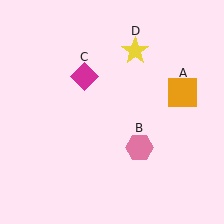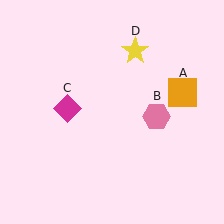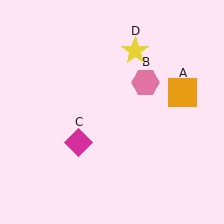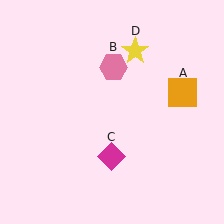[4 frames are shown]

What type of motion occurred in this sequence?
The pink hexagon (object B), magenta diamond (object C) rotated counterclockwise around the center of the scene.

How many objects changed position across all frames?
2 objects changed position: pink hexagon (object B), magenta diamond (object C).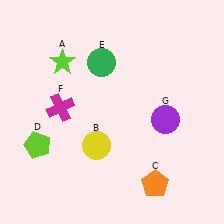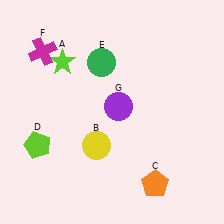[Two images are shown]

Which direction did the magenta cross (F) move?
The magenta cross (F) moved up.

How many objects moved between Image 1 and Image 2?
2 objects moved between the two images.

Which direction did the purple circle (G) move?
The purple circle (G) moved left.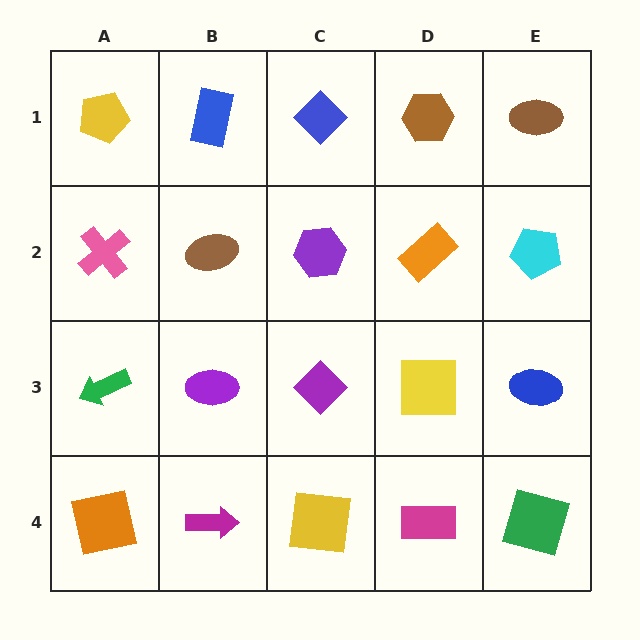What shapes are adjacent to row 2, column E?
A brown ellipse (row 1, column E), a blue ellipse (row 3, column E), an orange rectangle (row 2, column D).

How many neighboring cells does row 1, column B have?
3.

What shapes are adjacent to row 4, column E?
A blue ellipse (row 3, column E), a magenta rectangle (row 4, column D).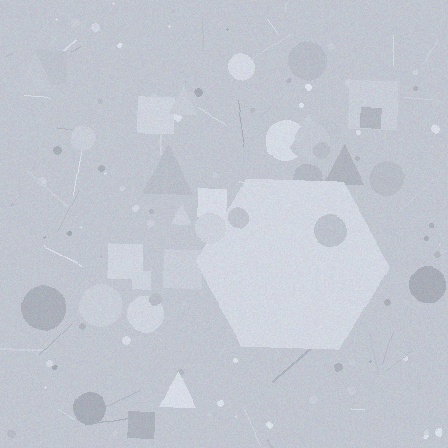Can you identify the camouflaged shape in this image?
The camouflaged shape is a hexagon.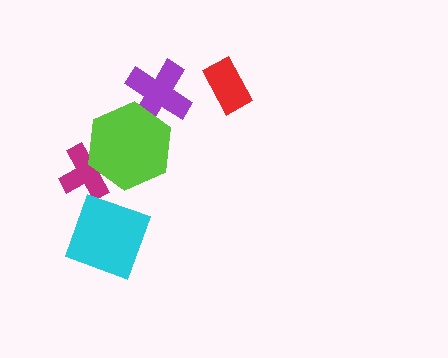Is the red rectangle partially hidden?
No, no other shape covers it.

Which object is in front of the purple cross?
The lime hexagon is in front of the purple cross.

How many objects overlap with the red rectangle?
0 objects overlap with the red rectangle.